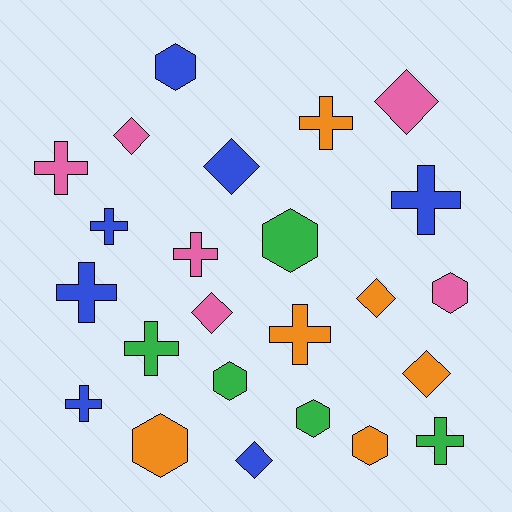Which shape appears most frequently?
Cross, with 10 objects.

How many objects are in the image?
There are 24 objects.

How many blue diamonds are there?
There are 2 blue diamonds.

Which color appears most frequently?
Blue, with 7 objects.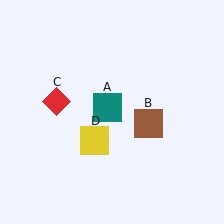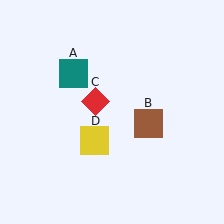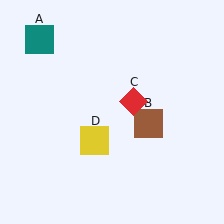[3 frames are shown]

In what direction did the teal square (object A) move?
The teal square (object A) moved up and to the left.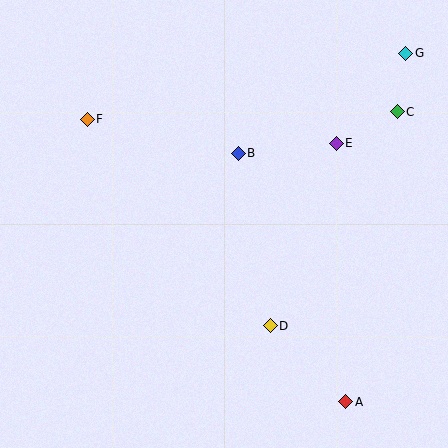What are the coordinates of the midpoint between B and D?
The midpoint between B and D is at (254, 240).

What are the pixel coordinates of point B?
Point B is at (238, 153).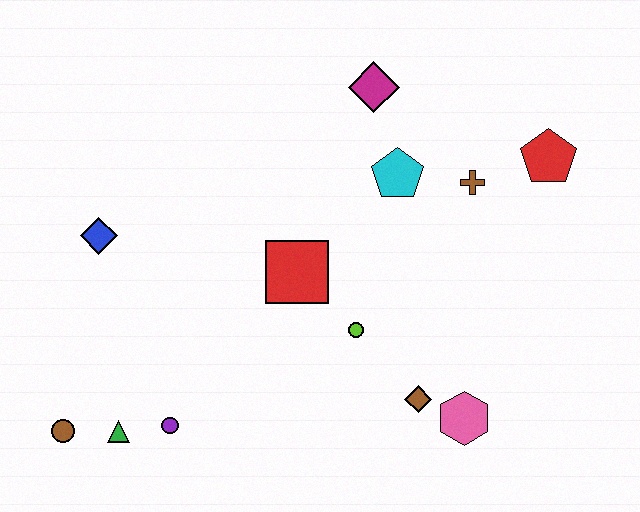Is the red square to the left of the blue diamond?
No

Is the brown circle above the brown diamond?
No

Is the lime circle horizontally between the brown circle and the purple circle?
No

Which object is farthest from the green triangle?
The red pentagon is farthest from the green triangle.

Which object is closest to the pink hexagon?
The brown diamond is closest to the pink hexagon.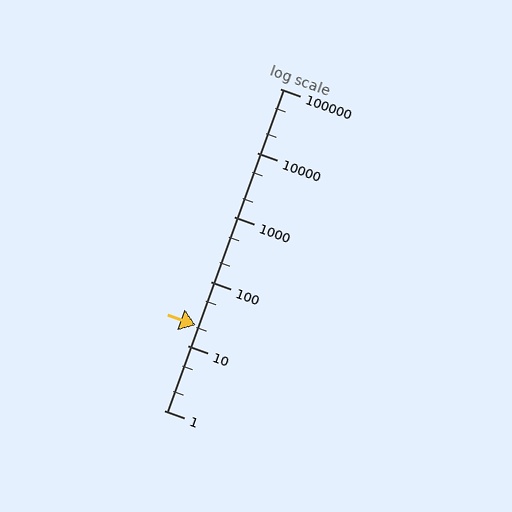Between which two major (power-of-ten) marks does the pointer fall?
The pointer is between 10 and 100.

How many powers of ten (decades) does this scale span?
The scale spans 5 decades, from 1 to 100000.